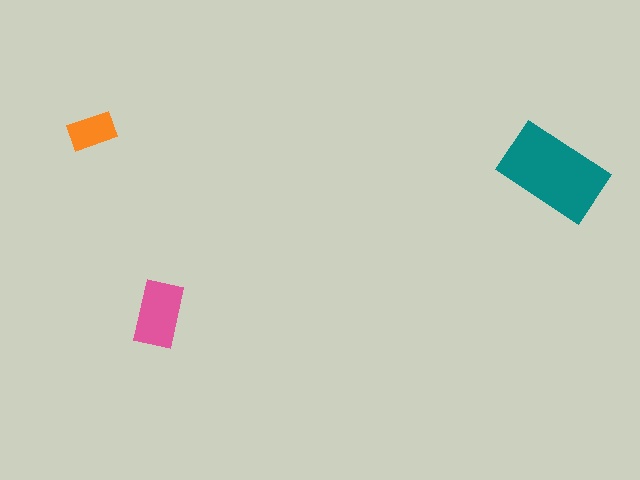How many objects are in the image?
There are 3 objects in the image.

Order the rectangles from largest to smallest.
the teal one, the pink one, the orange one.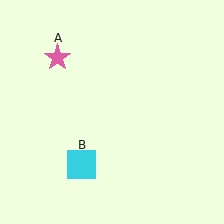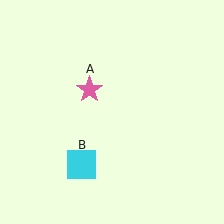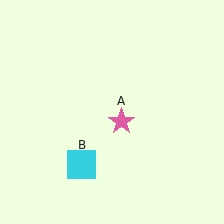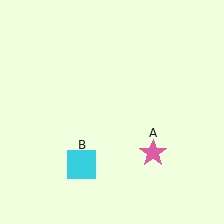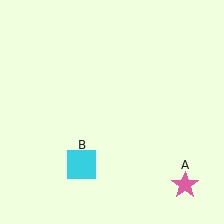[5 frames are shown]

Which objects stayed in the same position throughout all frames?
Cyan square (object B) remained stationary.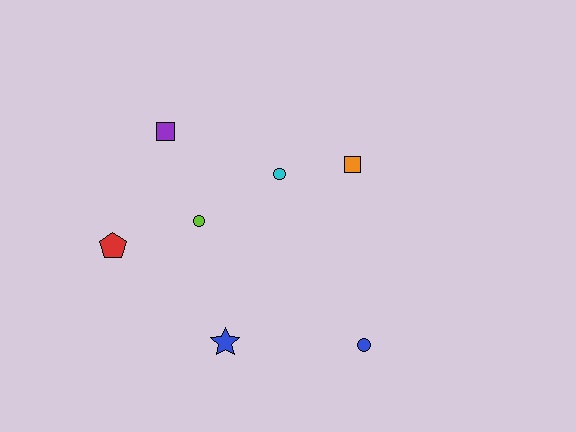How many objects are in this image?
There are 7 objects.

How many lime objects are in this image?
There is 1 lime object.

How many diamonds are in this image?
There are no diamonds.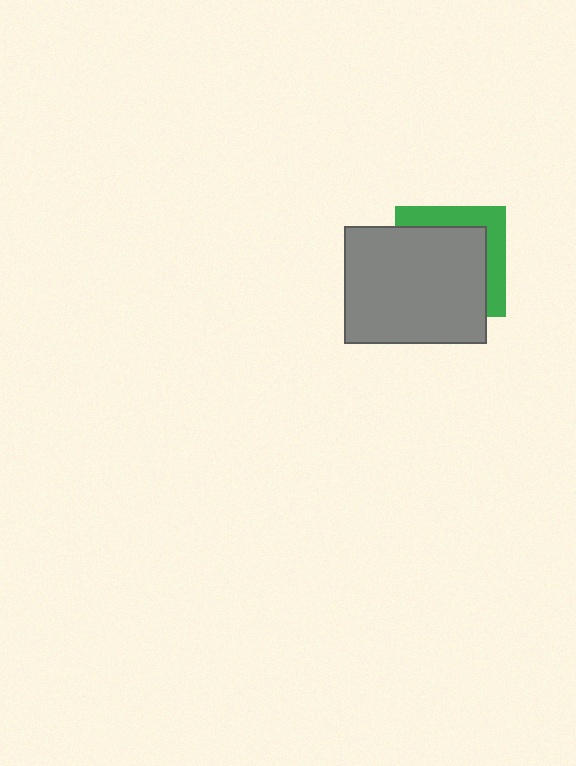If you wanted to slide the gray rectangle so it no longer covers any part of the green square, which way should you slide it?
Slide it toward the lower-left — that is the most direct way to separate the two shapes.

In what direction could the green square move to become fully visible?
The green square could move toward the upper-right. That would shift it out from behind the gray rectangle entirely.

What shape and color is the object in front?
The object in front is a gray rectangle.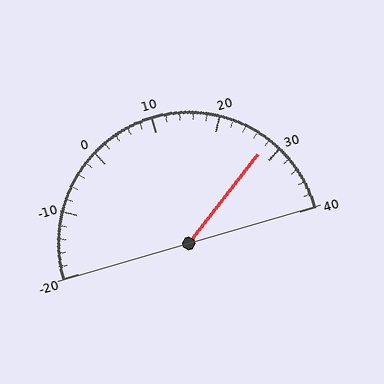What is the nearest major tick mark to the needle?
The nearest major tick mark is 30.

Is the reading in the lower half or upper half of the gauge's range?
The reading is in the upper half of the range (-20 to 40).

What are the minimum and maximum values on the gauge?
The gauge ranges from -20 to 40.